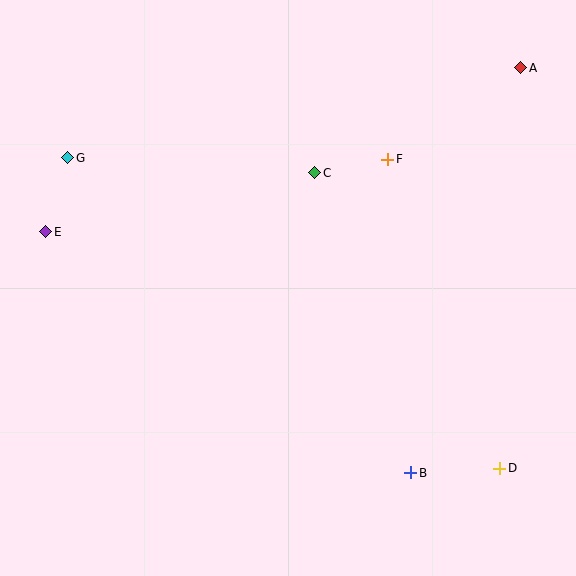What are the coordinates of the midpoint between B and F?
The midpoint between B and F is at (399, 316).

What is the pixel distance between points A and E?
The distance between A and E is 503 pixels.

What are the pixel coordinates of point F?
Point F is at (388, 159).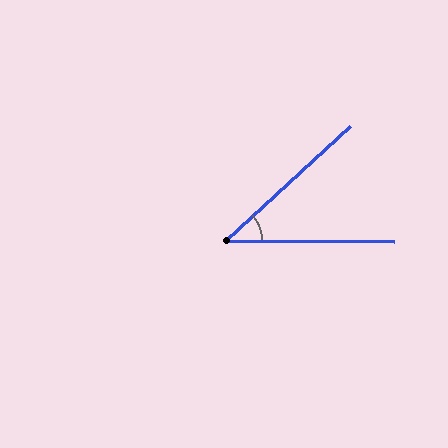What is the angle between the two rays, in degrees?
Approximately 43 degrees.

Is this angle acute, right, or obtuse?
It is acute.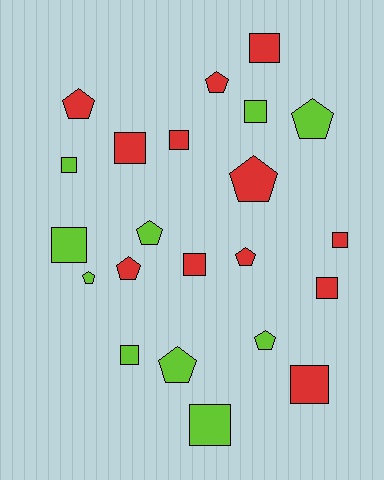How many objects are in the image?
There are 22 objects.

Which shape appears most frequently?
Square, with 12 objects.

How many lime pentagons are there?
There are 5 lime pentagons.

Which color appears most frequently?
Red, with 12 objects.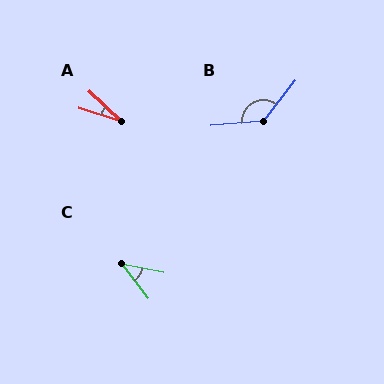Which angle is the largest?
B, at approximately 133 degrees.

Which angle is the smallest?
A, at approximately 24 degrees.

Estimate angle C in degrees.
Approximately 41 degrees.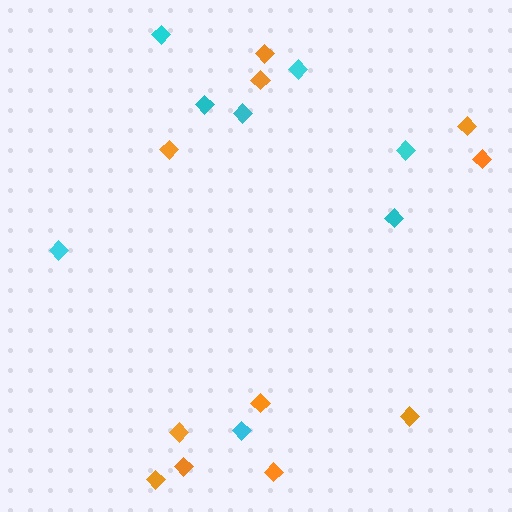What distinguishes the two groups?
There are 2 groups: one group of cyan diamonds (8) and one group of orange diamonds (11).